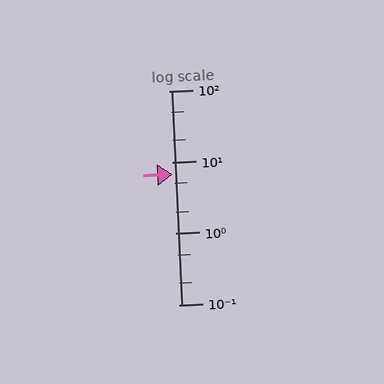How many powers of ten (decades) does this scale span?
The scale spans 3 decades, from 0.1 to 100.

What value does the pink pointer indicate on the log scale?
The pointer indicates approximately 6.8.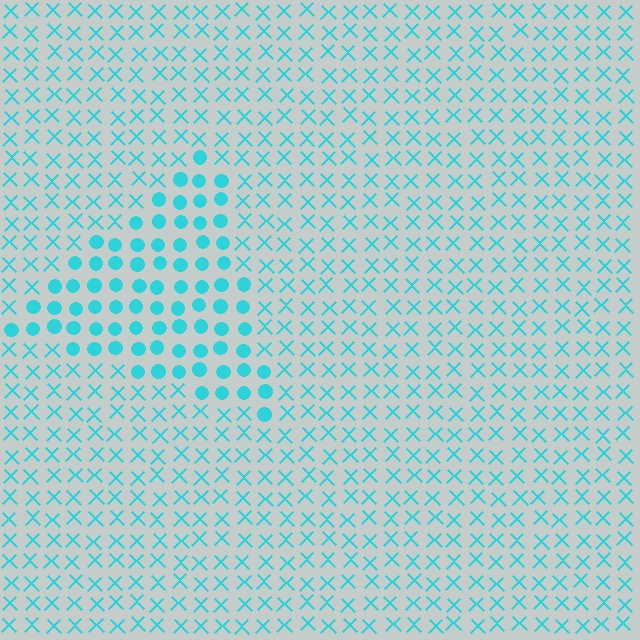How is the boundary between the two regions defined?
The boundary is defined by a change in element shape: circles inside vs. X marks outside. All elements share the same color and spacing.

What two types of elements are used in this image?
The image uses circles inside the triangle region and X marks outside it.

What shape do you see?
I see a triangle.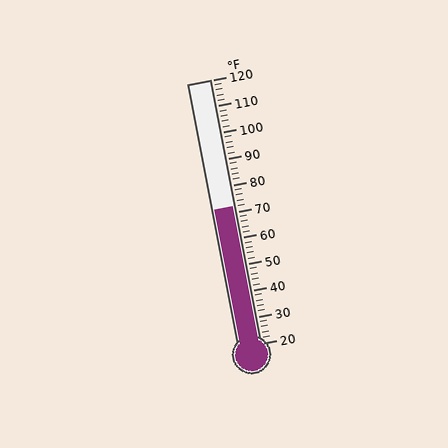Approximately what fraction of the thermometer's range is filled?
The thermometer is filled to approximately 50% of its range.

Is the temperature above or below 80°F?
The temperature is below 80°F.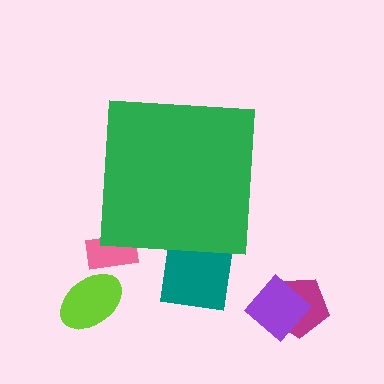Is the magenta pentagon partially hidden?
No, the magenta pentagon is fully visible.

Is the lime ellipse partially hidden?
No, the lime ellipse is fully visible.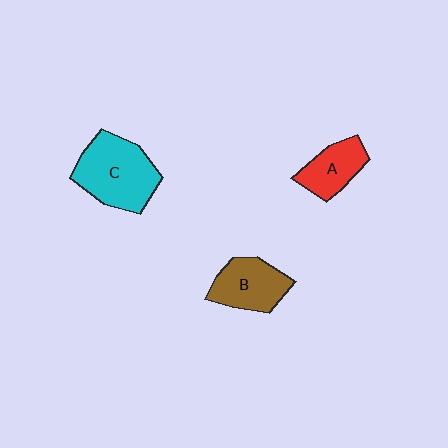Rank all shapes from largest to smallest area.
From largest to smallest: C (cyan), B (brown), A (red).